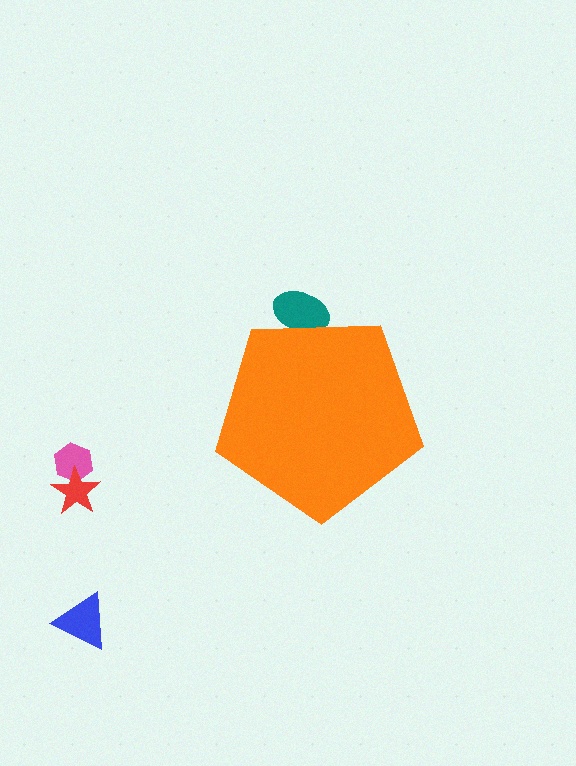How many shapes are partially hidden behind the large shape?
1 shape is partially hidden.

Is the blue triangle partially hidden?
No, the blue triangle is fully visible.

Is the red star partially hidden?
No, the red star is fully visible.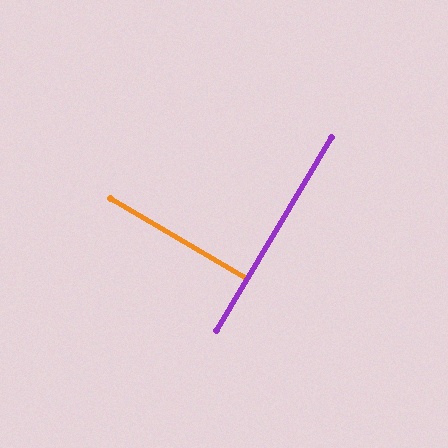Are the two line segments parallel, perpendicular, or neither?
Perpendicular — they meet at approximately 89°.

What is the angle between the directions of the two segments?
Approximately 89 degrees.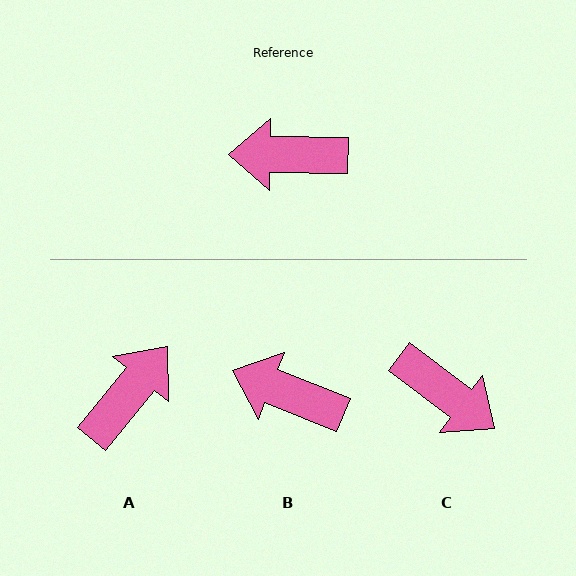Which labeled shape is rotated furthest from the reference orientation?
C, about 143 degrees away.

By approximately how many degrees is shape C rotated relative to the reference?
Approximately 143 degrees counter-clockwise.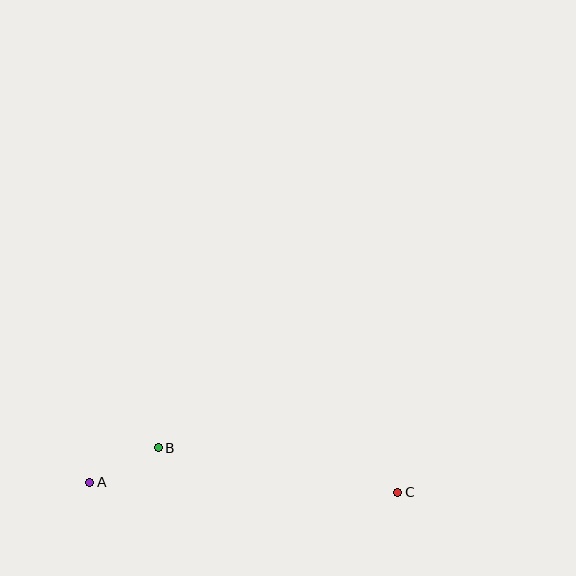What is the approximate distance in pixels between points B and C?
The distance between B and C is approximately 244 pixels.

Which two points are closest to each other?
Points A and B are closest to each other.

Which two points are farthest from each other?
Points A and C are farthest from each other.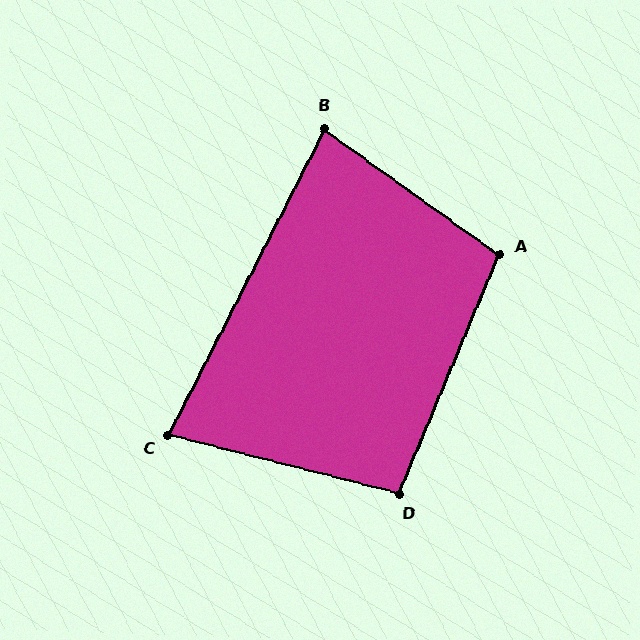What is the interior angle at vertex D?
Approximately 99 degrees (obtuse).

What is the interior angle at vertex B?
Approximately 81 degrees (acute).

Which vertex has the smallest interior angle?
C, at approximately 77 degrees.